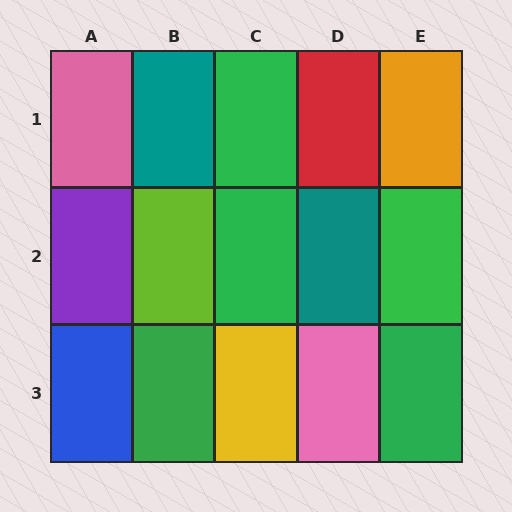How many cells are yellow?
1 cell is yellow.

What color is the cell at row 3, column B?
Green.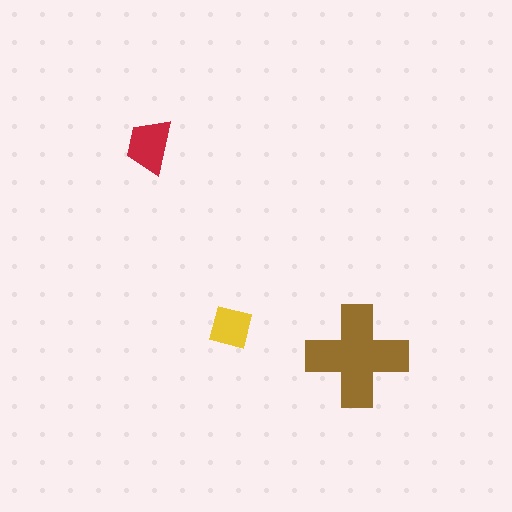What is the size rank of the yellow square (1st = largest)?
3rd.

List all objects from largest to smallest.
The brown cross, the red trapezoid, the yellow square.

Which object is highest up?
The red trapezoid is topmost.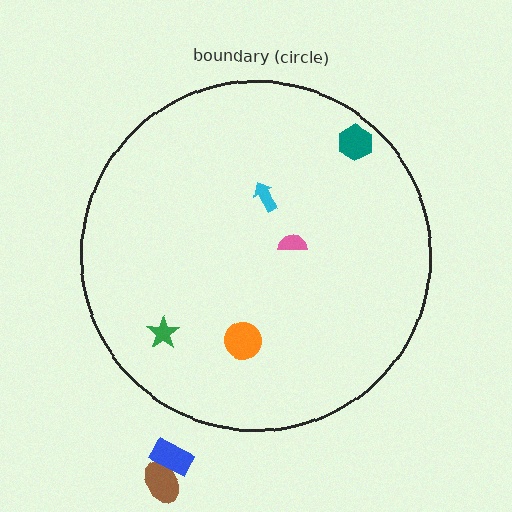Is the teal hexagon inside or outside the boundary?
Inside.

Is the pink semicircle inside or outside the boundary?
Inside.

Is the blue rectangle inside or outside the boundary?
Outside.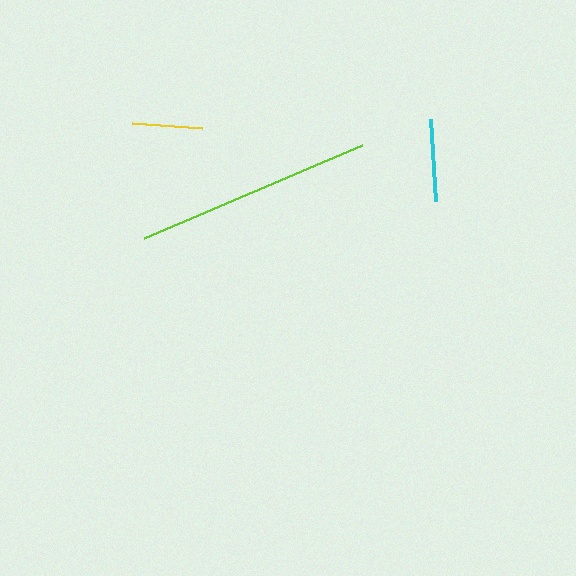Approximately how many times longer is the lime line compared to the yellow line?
The lime line is approximately 3.4 times the length of the yellow line.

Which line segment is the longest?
The lime line is the longest at approximately 237 pixels.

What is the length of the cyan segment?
The cyan segment is approximately 83 pixels long.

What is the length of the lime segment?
The lime segment is approximately 237 pixels long.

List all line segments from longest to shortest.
From longest to shortest: lime, cyan, yellow.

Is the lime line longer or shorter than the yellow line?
The lime line is longer than the yellow line.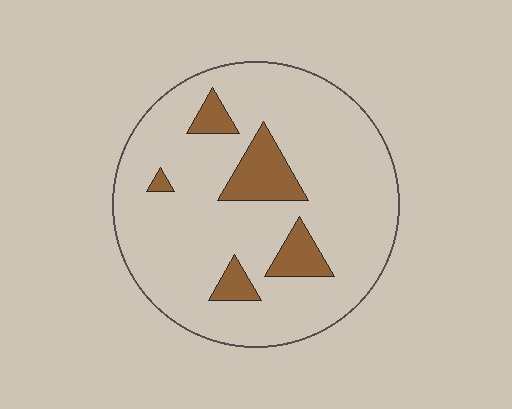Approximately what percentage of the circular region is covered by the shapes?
Approximately 15%.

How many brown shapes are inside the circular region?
5.